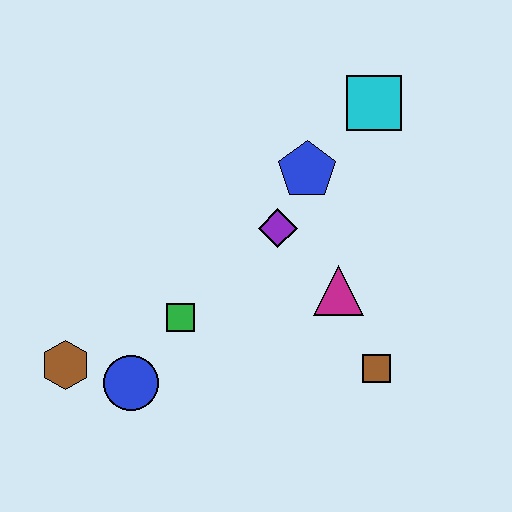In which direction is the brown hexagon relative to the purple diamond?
The brown hexagon is to the left of the purple diamond.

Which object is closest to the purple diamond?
The blue pentagon is closest to the purple diamond.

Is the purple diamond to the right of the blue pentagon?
No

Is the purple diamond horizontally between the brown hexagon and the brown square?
Yes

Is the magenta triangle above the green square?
Yes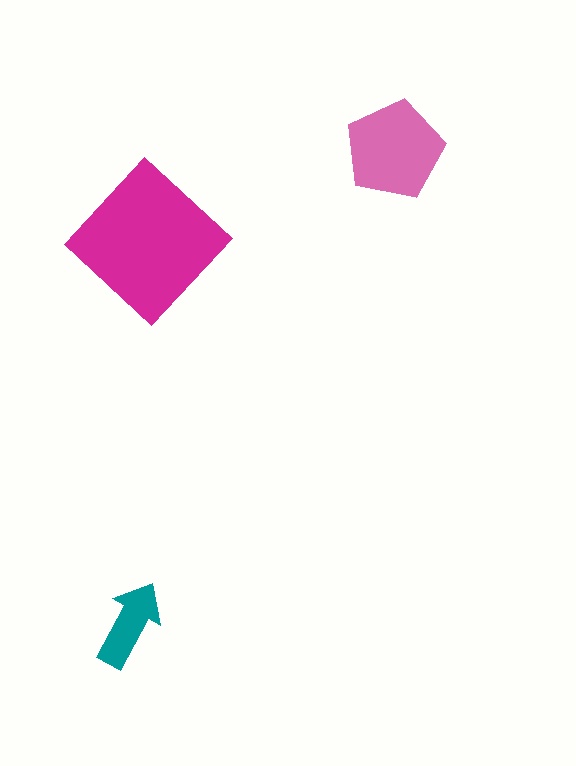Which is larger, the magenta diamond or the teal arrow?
The magenta diamond.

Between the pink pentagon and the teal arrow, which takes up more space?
The pink pentagon.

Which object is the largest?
The magenta diamond.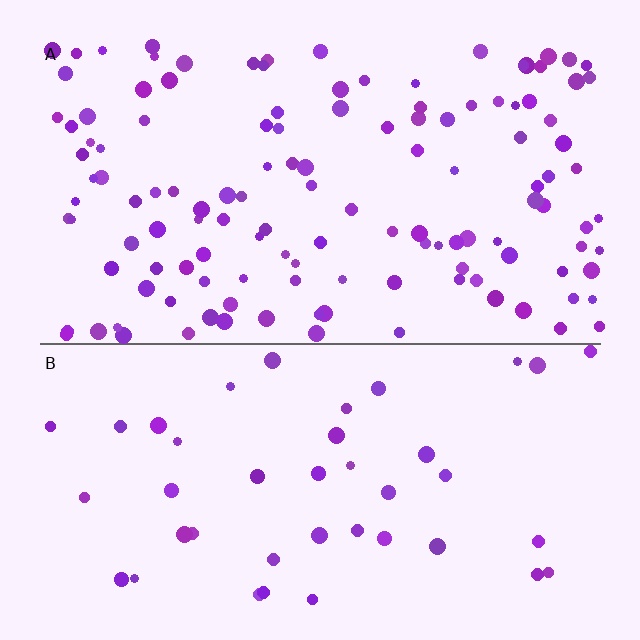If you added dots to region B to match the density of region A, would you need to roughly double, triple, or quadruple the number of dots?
Approximately triple.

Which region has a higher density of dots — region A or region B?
A (the top).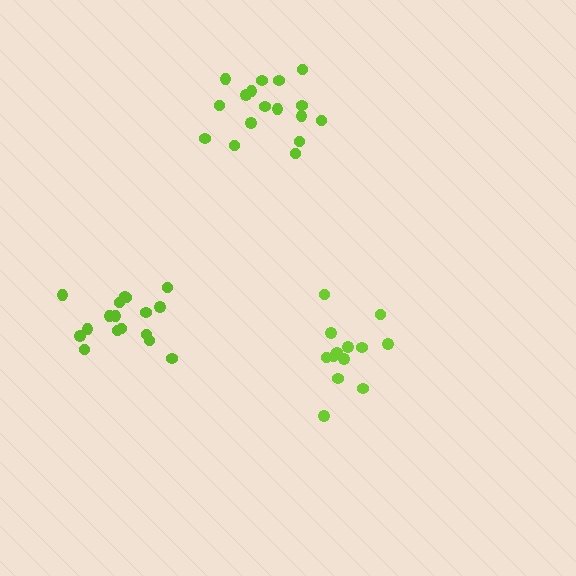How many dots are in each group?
Group 1: 13 dots, Group 2: 17 dots, Group 3: 17 dots (47 total).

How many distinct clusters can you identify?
There are 3 distinct clusters.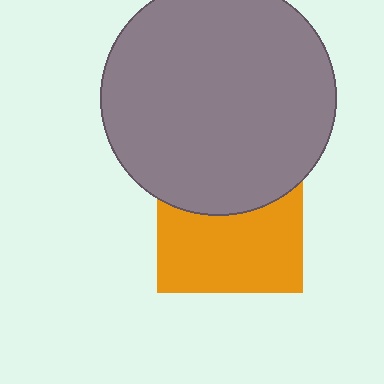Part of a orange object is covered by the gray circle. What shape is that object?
It is a square.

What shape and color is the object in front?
The object in front is a gray circle.